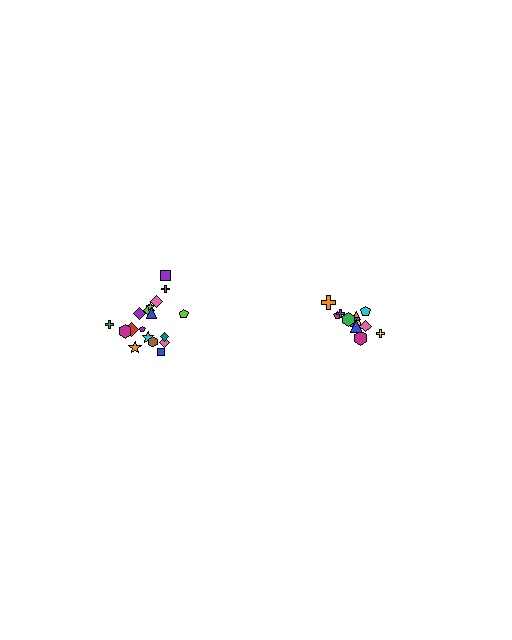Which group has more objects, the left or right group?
The left group.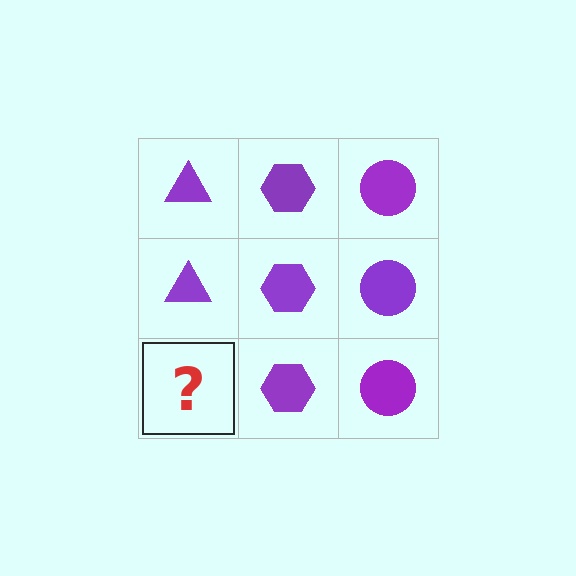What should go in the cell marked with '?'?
The missing cell should contain a purple triangle.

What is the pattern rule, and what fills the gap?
The rule is that each column has a consistent shape. The gap should be filled with a purple triangle.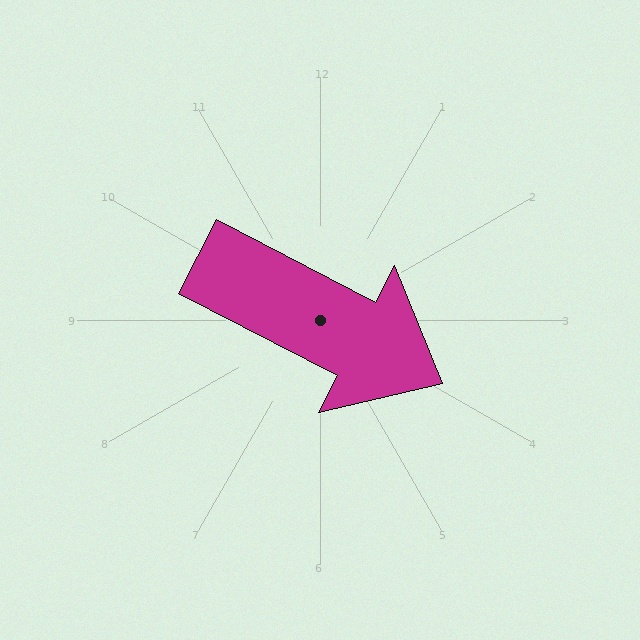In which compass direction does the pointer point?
Southeast.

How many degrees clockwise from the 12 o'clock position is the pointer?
Approximately 117 degrees.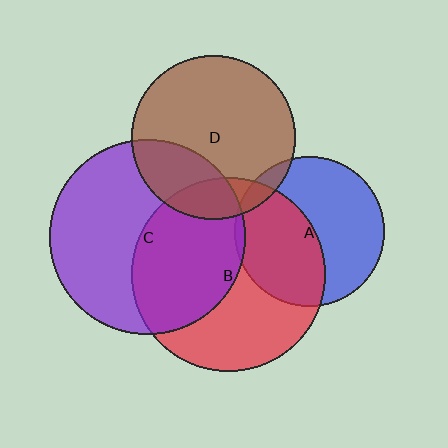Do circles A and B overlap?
Yes.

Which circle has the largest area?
Circle C (purple).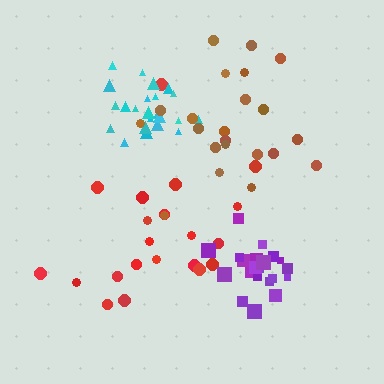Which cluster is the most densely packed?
Cyan.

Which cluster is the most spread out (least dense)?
Brown.